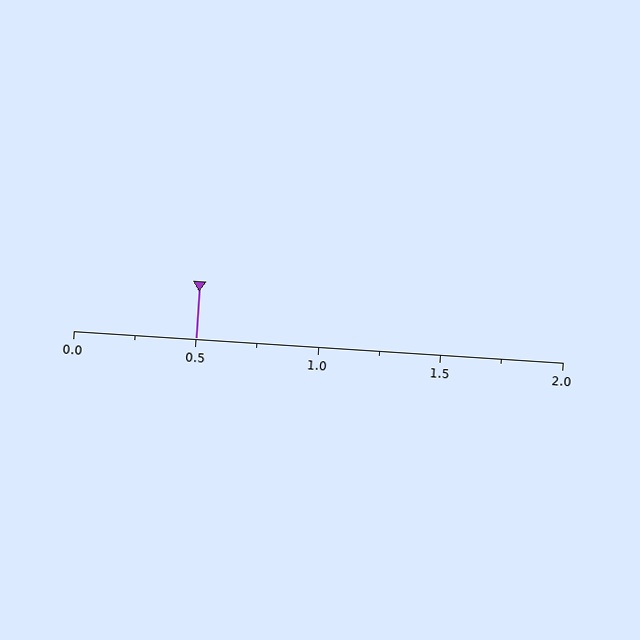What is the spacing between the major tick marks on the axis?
The major ticks are spaced 0.5 apart.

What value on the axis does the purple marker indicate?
The marker indicates approximately 0.5.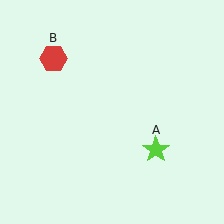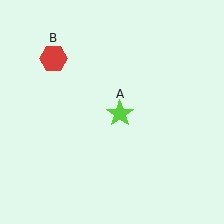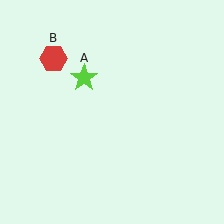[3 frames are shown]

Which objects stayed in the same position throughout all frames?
Red hexagon (object B) remained stationary.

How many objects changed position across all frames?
1 object changed position: lime star (object A).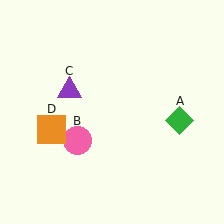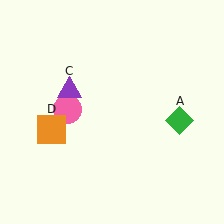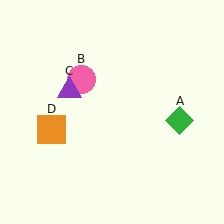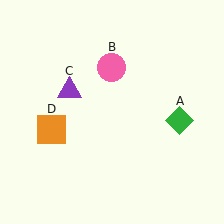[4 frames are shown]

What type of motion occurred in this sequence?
The pink circle (object B) rotated clockwise around the center of the scene.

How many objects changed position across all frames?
1 object changed position: pink circle (object B).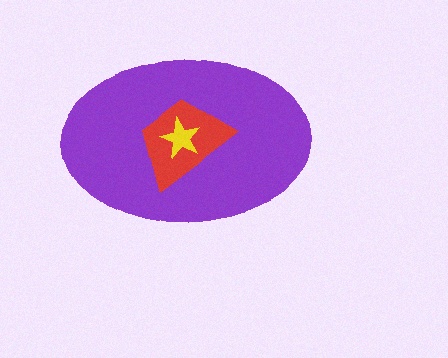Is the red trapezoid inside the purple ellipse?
Yes.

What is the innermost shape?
The yellow star.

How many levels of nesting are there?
3.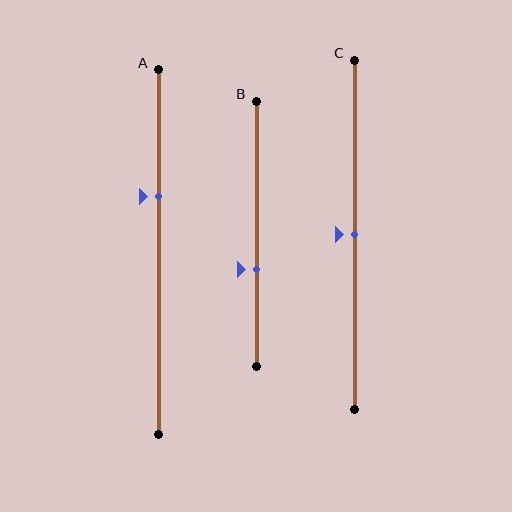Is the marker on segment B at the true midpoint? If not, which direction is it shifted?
No, the marker on segment B is shifted downward by about 14% of the segment length.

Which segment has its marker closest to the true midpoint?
Segment C has its marker closest to the true midpoint.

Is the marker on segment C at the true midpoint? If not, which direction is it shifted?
Yes, the marker on segment C is at the true midpoint.